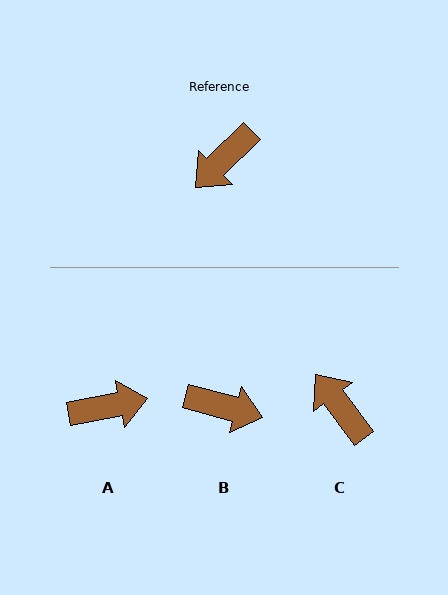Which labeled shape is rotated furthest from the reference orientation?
A, about 146 degrees away.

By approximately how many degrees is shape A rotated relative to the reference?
Approximately 146 degrees counter-clockwise.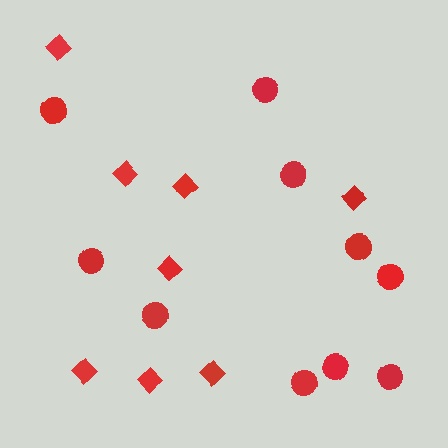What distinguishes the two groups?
There are 2 groups: one group of diamonds (8) and one group of circles (10).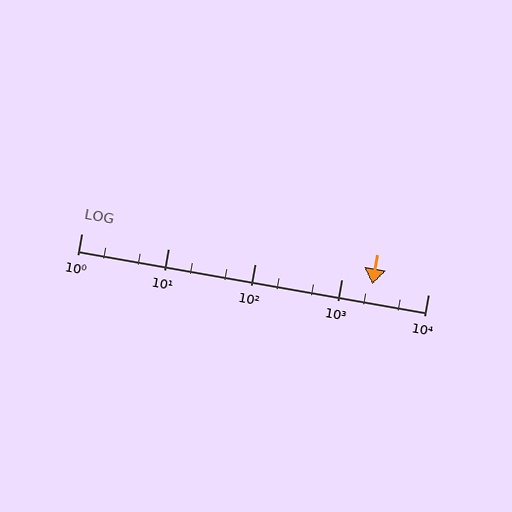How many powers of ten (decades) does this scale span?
The scale spans 4 decades, from 1 to 10000.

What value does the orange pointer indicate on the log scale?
The pointer indicates approximately 2300.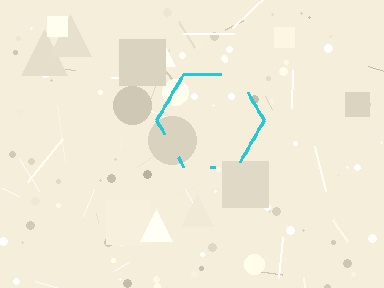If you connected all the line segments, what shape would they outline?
They would outline a hexagon.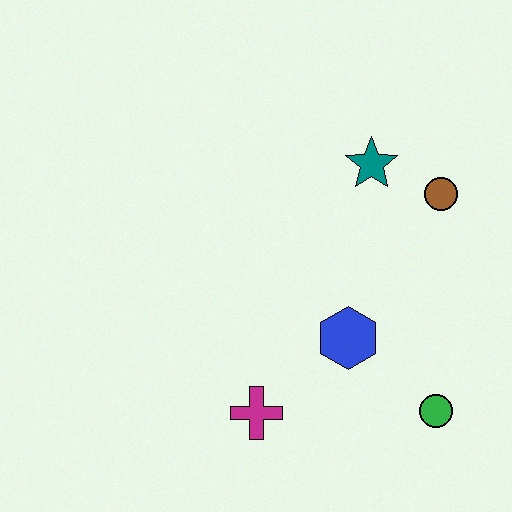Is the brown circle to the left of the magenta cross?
No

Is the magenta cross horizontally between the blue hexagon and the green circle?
No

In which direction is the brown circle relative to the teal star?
The brown circle is to the right of the teal star.